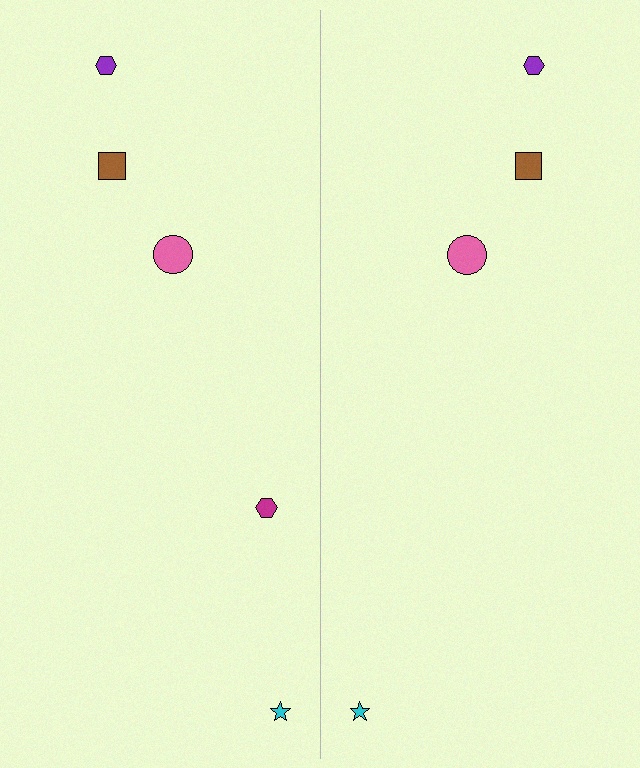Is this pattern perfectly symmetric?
No, the pattern is not perfectly symmetric. A magenta hexagon is missing from the right side.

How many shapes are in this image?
There are 9 shapes in this image.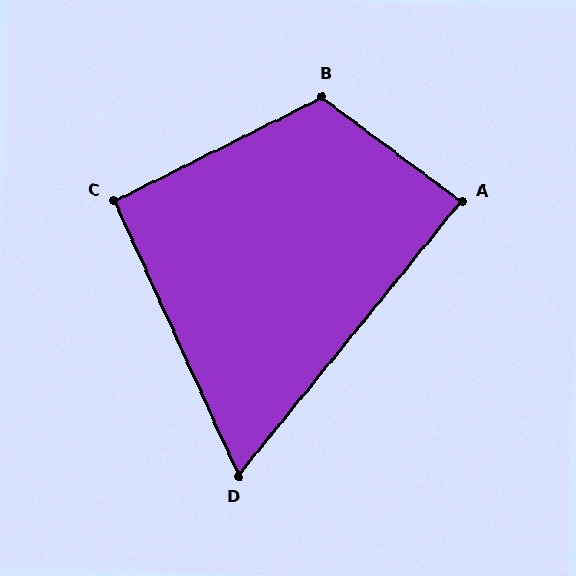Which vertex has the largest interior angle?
B, at approximately 117 degrees.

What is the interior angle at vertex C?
Approximately 92 degrees (approximately right).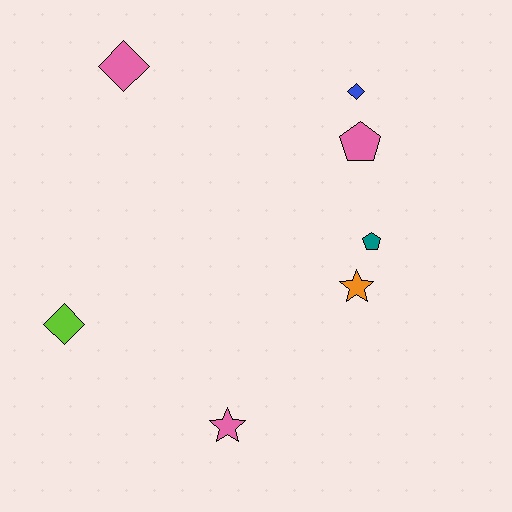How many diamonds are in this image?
There are 3 diamonds.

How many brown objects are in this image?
There are no brown objects.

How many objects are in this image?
There are 7 objects.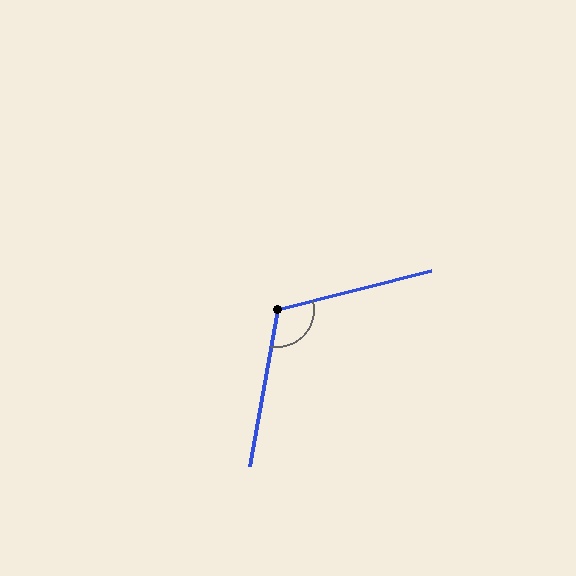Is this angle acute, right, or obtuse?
It is obtuse.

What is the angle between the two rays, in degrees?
Approximately 114 degrees.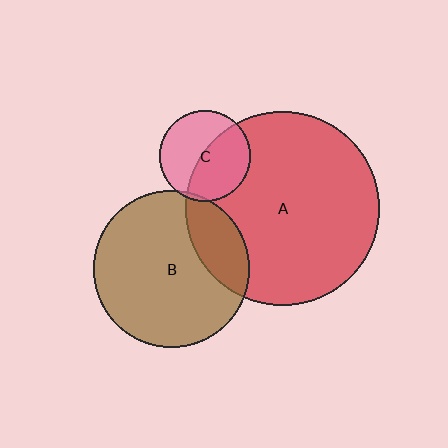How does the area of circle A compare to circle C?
Approximately 4.6 times.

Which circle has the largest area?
Circle A (red).